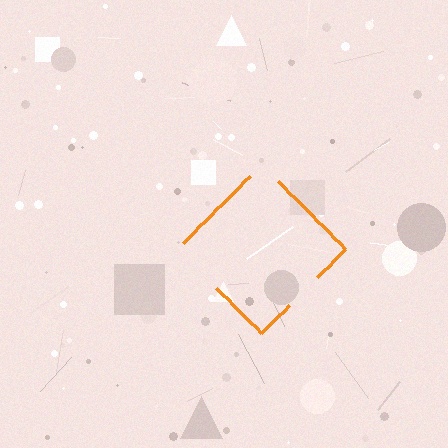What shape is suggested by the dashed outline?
The dashed outline suggests a diamond.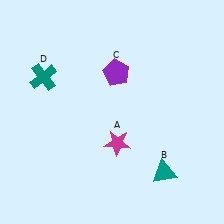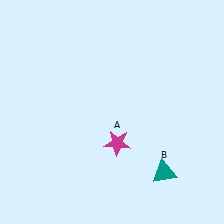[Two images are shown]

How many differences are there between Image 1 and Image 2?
There are 2 differences between the two images.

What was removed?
The purple pentagon (C), the teal cross (D) were removed in Image 2.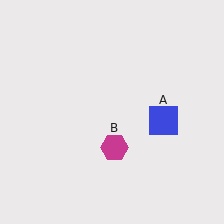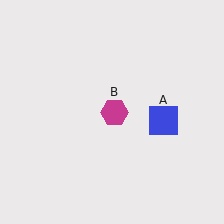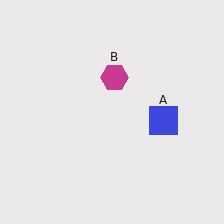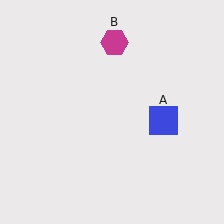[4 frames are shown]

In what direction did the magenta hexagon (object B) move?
The magenta hexagon (object B) moved up.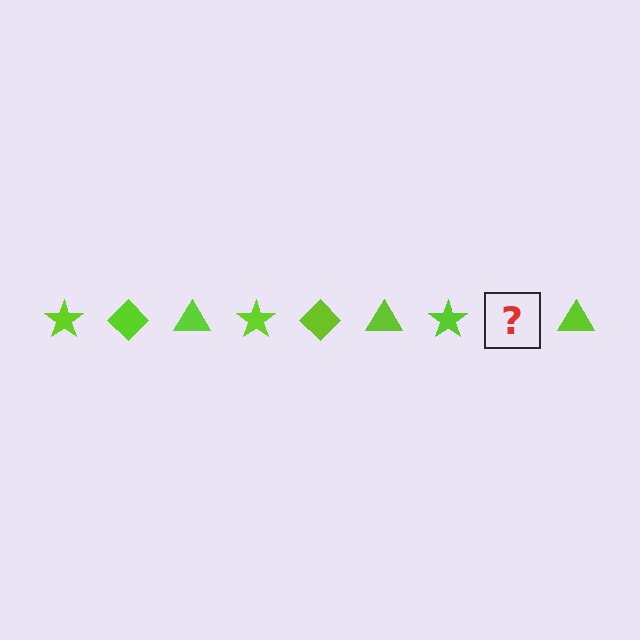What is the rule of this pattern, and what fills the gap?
The rule is that the pattern cycles through star, diamond, triangle shapes in lime. The gap should be filled with a lime diamond.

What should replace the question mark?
The question mark should be replaced with a lime diamond.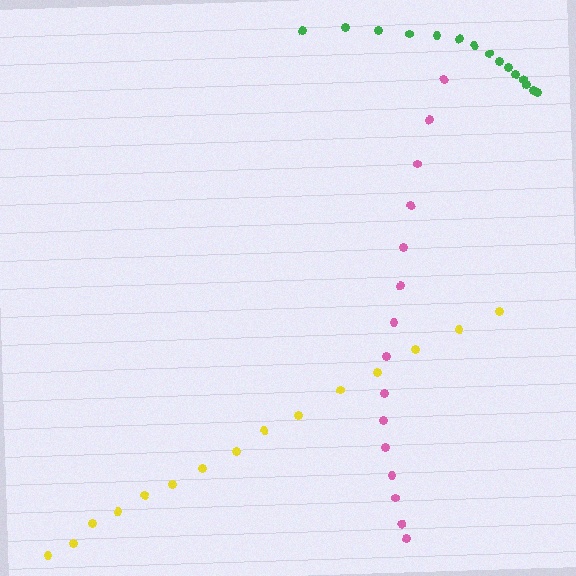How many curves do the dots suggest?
There are 3 distinct paths.